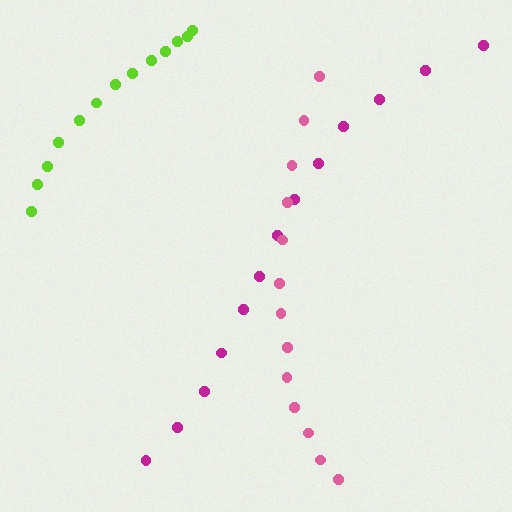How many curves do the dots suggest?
There are 3 distinct paths.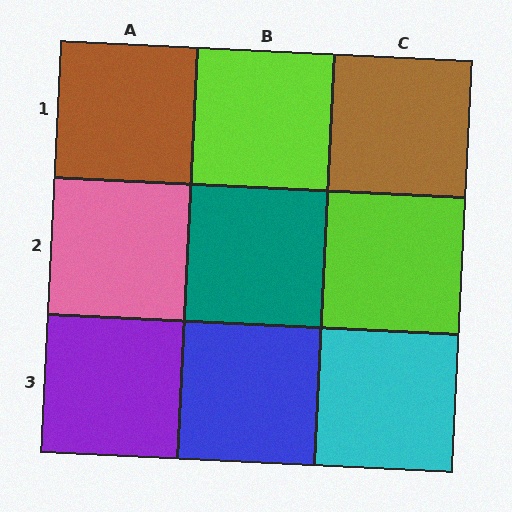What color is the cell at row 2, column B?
Teal.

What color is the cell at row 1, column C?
Brown.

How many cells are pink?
1 cell is pink.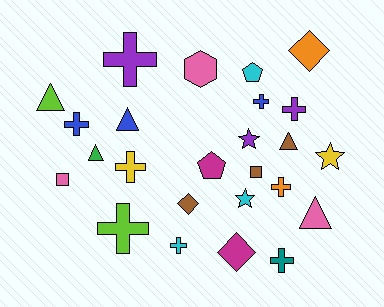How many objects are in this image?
There are 25 objects.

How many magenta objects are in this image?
There are 2 magenta objects.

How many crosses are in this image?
There are 9 crosses.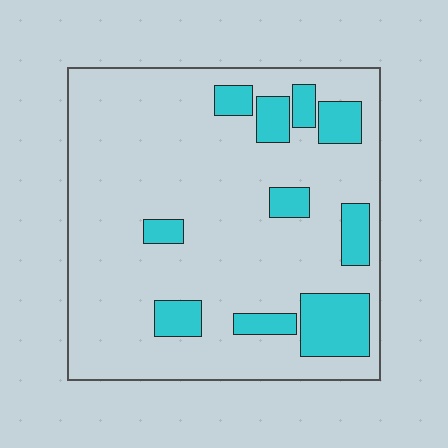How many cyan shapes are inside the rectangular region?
10.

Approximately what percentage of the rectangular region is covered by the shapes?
Approximately 20%.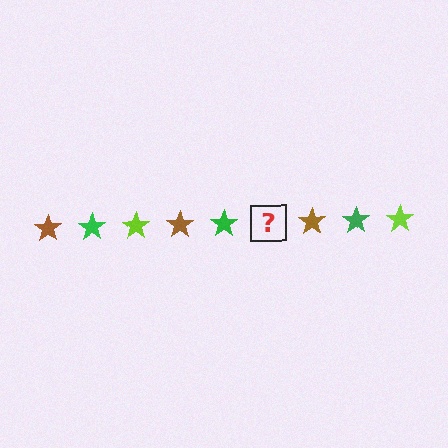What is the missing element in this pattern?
The missing element is a lime star.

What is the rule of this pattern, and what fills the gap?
The rule is that the pattern cycles through brown, green, lime stars. The gap should be filled with a lime star.